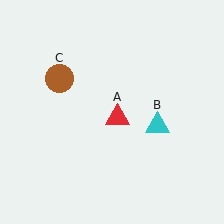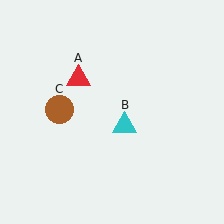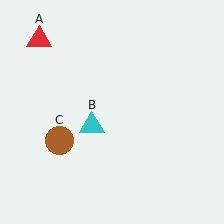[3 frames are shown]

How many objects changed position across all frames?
3 objects changed position: red triangle (object A), cyan triangle (object B), brown circle (object C).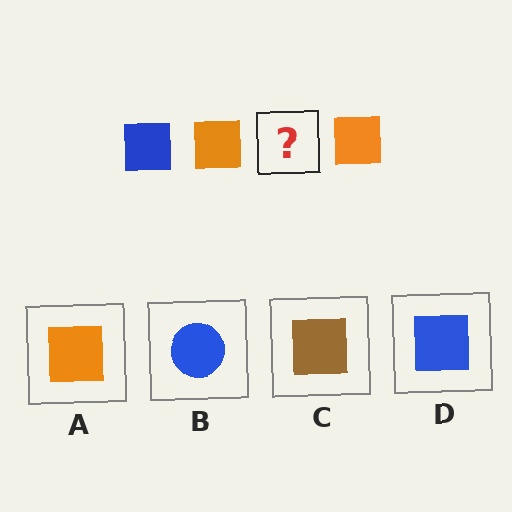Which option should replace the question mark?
Option D.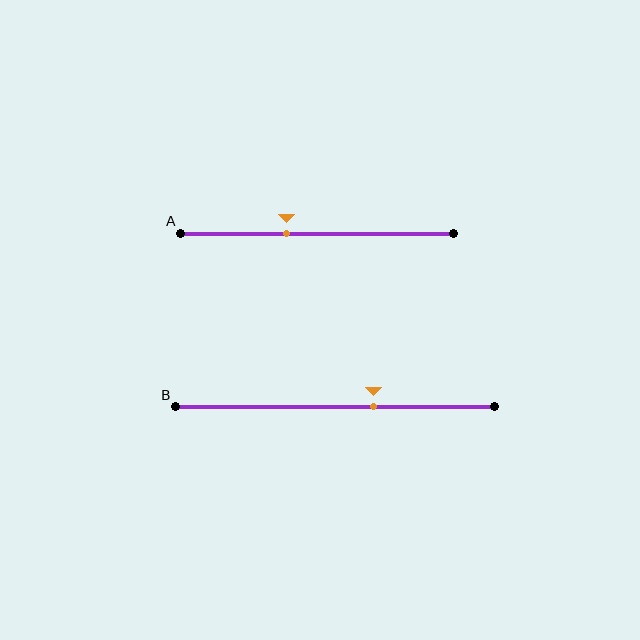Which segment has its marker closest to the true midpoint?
Segment A has its marker closest to the true midpoint.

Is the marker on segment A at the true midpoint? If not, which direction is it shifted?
No, the marker on segment A is shifted to the left by about 11% of the segment length.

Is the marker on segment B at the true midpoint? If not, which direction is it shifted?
No, the marker on segment B is shifted to the right by about 12% of the segment length.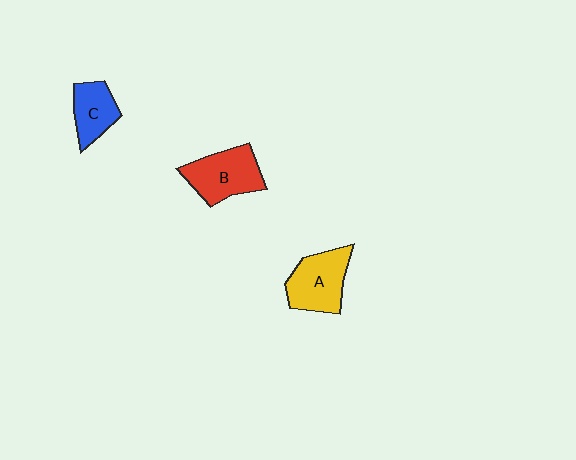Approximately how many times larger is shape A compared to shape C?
Approximately 1.4 times.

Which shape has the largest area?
Shape B (red).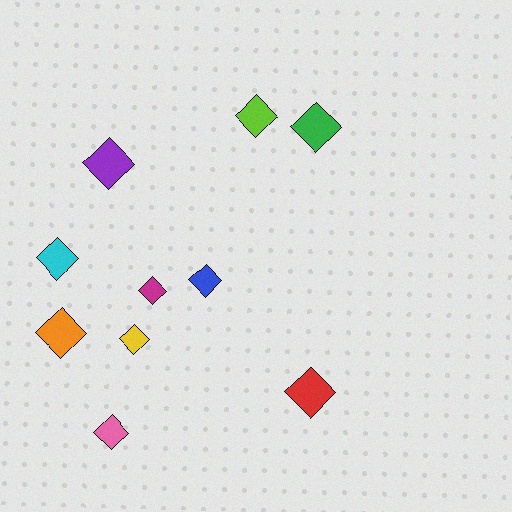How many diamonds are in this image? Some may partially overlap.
There are 10 diamonds.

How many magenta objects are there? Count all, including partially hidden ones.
There is 1 magenta object.